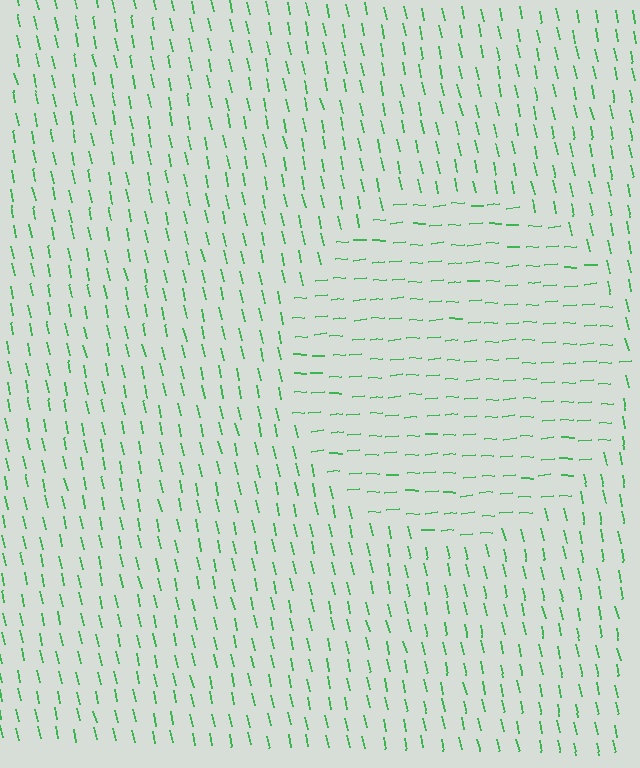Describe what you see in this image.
The image is filled with small green line segments. A circle region in the image has lines oriented differently from the surrounding lines, creating a visible texture boundary.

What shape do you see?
I see a circle.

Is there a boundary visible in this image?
Yes, there is a texture boundary formed by a change in line orientation.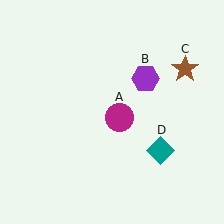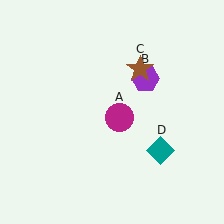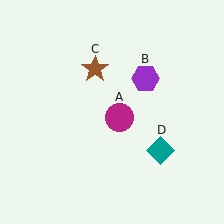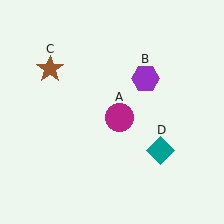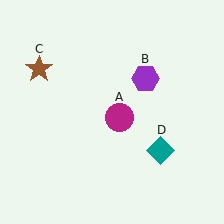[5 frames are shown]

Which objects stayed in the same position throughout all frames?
Magenta circle (object A) and purple hexagon (object B) and teal diamond (object D) remained stationary.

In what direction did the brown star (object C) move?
The brown star (object C) moved left.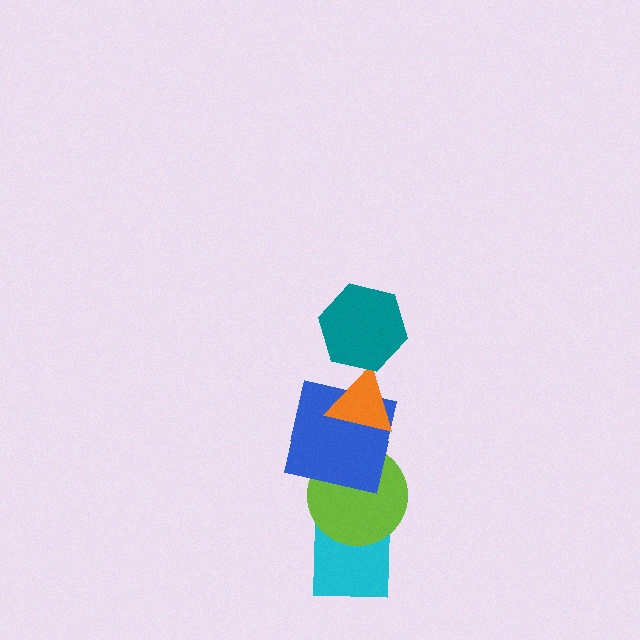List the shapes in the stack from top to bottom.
From top to bottom: the teal hexagon, the orange triangle, the blue square, the lime circle, the cyan square.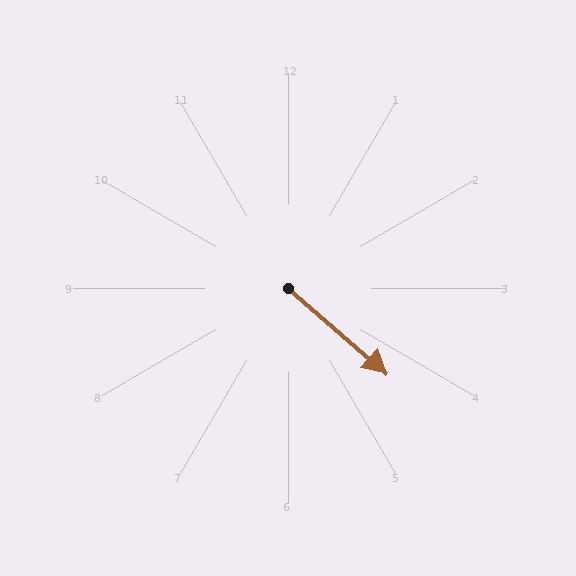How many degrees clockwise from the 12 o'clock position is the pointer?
Approximately 131 degrees.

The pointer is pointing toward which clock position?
Roughly 4 o'clock.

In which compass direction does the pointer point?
Southeast.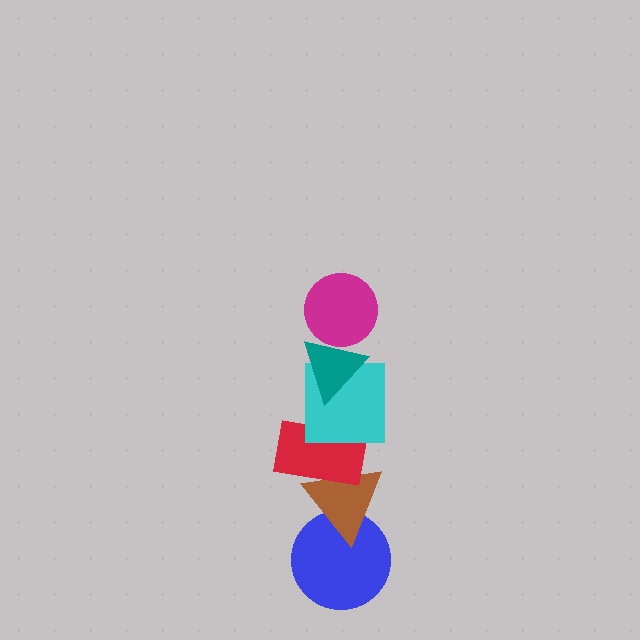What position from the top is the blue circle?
The blue circle is 6th from the top.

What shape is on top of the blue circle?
The brown triangle is on top of the blue circle.